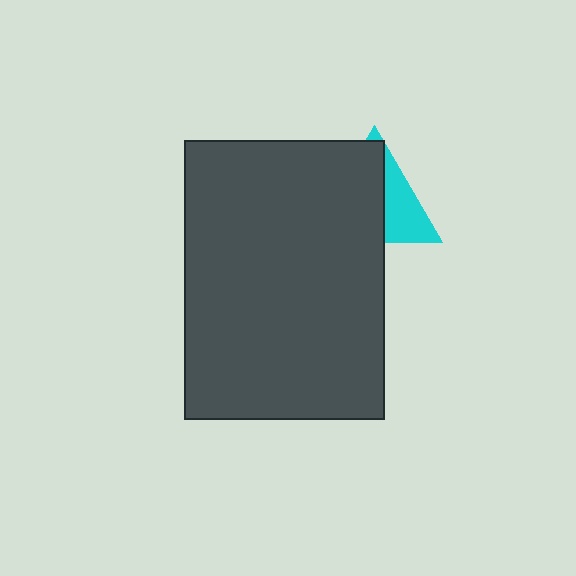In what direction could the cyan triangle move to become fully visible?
The cyan triangle could move right. That would shift it out from behind the dark gray rectangle entirely.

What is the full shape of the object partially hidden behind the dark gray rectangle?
The partially hidden object is a cyan triangle.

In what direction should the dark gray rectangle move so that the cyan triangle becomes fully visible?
The dark gray rectangle should move left. That is the shortest direction to clear the overlap and leave the cyan triangle fully visible.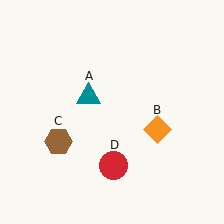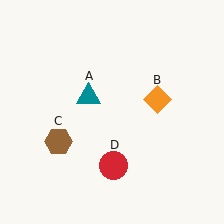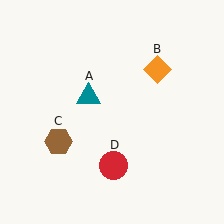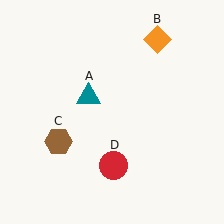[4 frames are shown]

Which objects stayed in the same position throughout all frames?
Teal triangle (object A) and brown hexagon (object C) and red circle (object D) remained stationary.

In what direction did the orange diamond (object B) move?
The orange diamond (object B) moved up.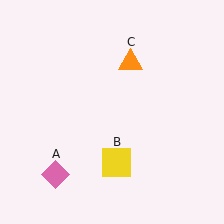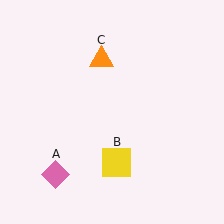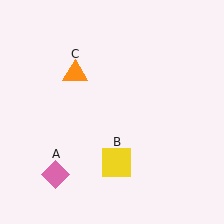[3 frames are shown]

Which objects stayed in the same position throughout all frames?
Pink diamond (object A) and yellow square (object B) remained stationary.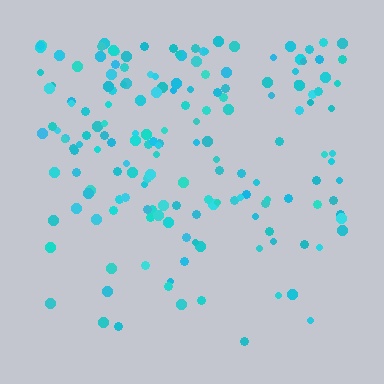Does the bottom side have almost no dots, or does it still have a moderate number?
Still a moderate number, just noticeably fewer than the top.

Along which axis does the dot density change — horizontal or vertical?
Vertical.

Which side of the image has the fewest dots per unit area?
The bottom.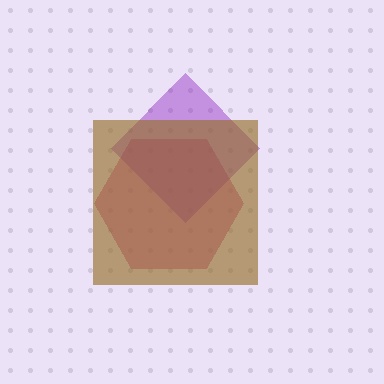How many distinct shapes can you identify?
There are 3 distinct shapes: a magenta hexagon, a purple diamond, a brown square.